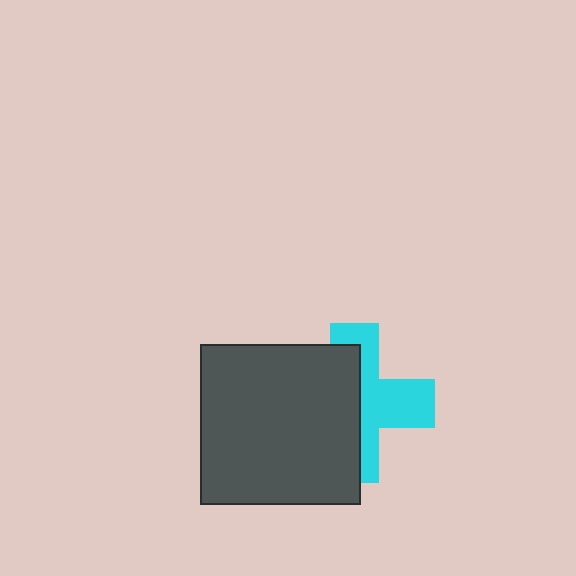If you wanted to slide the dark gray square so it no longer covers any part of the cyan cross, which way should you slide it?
Slide it left — that is the most direct way to separate the two shapes.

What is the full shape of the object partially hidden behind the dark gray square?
The partially hidden object is a cyan cross.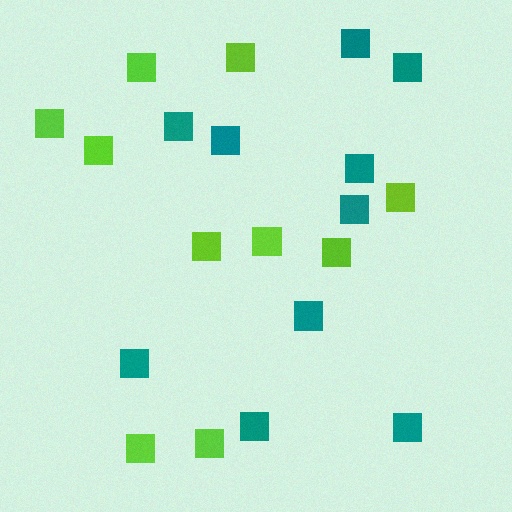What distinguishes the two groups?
There are 2 groups: one group of lime squares (10) and one group of teal squares (10).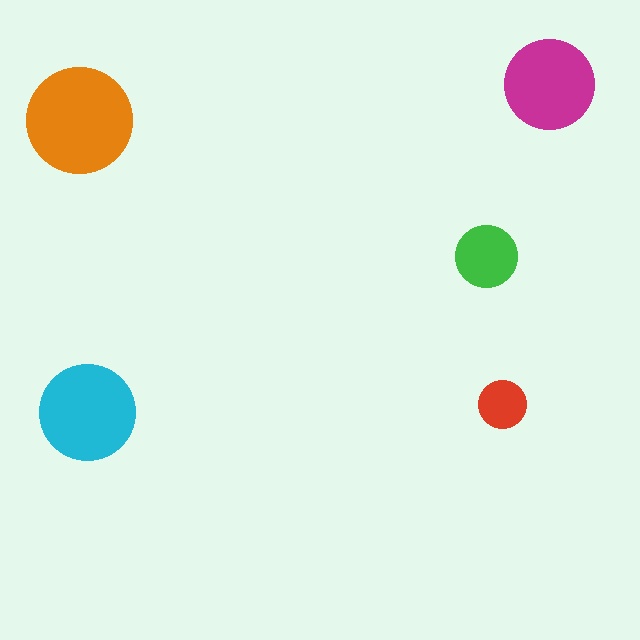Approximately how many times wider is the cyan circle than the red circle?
About 2 times wider.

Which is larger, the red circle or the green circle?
The green one.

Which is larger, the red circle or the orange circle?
The orange one.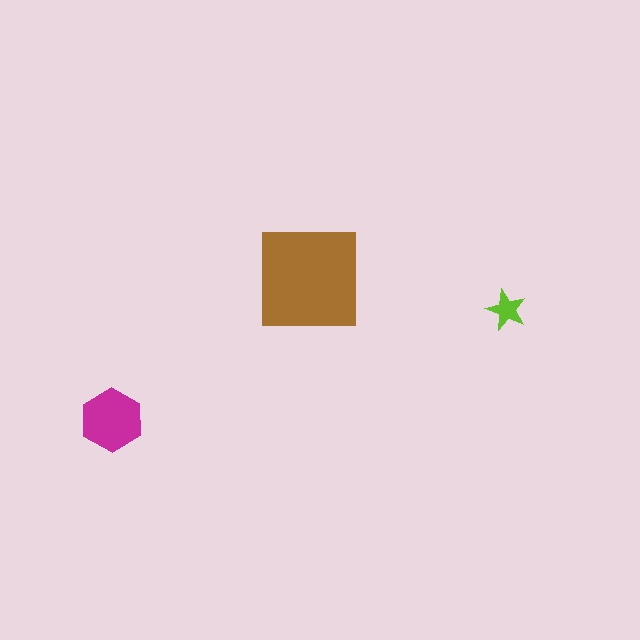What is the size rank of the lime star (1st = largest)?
3rd.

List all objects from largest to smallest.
The brown square, the magenta hexagon, the lime star.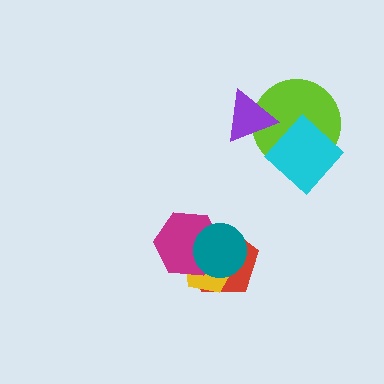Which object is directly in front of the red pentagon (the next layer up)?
The yellow pentagon is directly in front of the red pentagon.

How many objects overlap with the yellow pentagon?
3 objects overlap with the yellow pentagon.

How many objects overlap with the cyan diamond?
1 object overlaps with the cyan diamond.